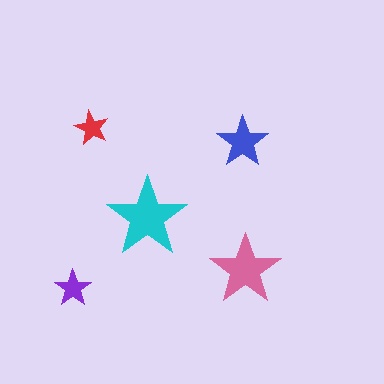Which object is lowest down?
The purple star is bottommost.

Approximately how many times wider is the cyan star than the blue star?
About 1.5 times wider.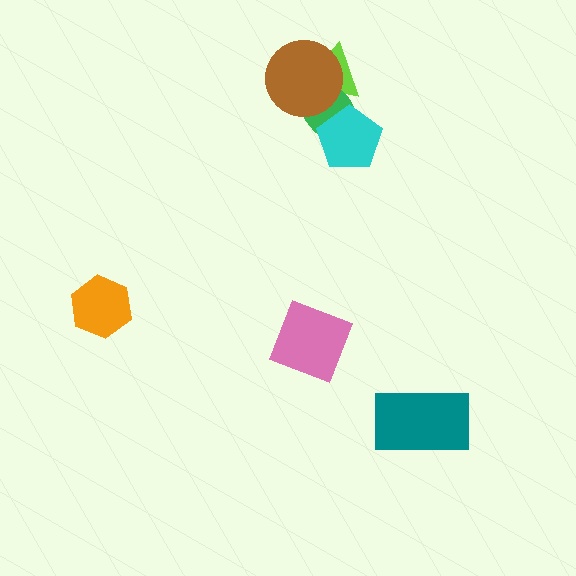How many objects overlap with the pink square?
0 objects overlap with the pink square.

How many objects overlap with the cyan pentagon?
1 object overlaps with the cyan pentagon.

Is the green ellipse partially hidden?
Yes, it is partially covered by another shape.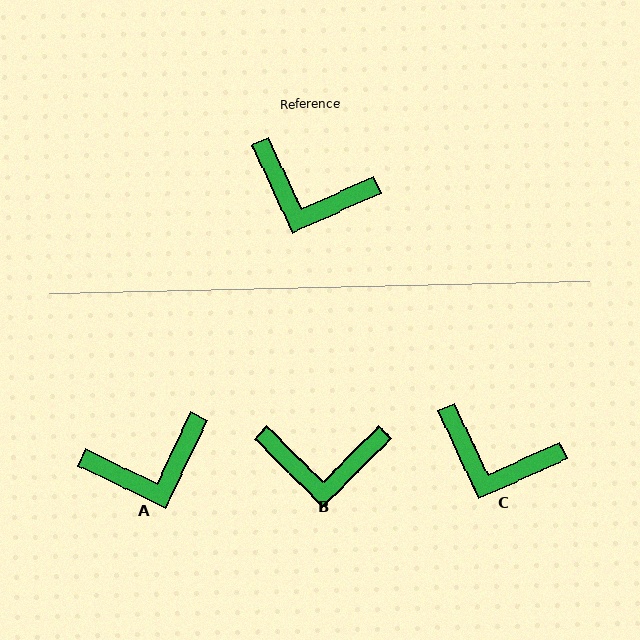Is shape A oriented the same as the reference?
No, it is off by about 40 degrees.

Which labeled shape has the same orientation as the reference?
C.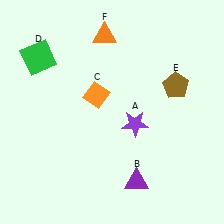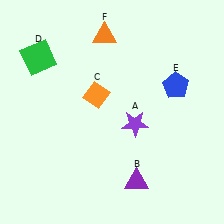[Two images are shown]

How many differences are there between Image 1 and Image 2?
There is 1 difference between the two images.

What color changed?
The pentagon (E) changed from brown in Image 1 to blue in Image 2.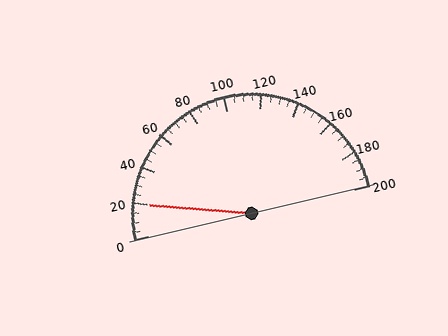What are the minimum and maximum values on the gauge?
The gauge ranges from 0 to 200.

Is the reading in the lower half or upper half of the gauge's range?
The reading is in the lower half of the range (0 to 200).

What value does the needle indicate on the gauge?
The needle indicates approximately 20.